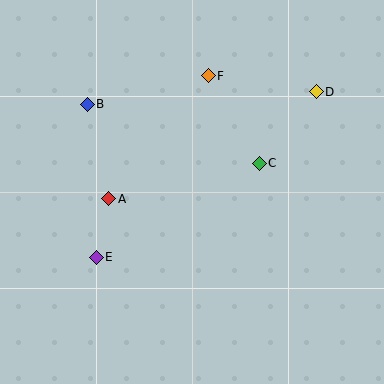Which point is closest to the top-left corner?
Point B is closest to the top-left corner.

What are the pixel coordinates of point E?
Point E is at (96, 257).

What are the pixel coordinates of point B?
Point B is at (87, 104).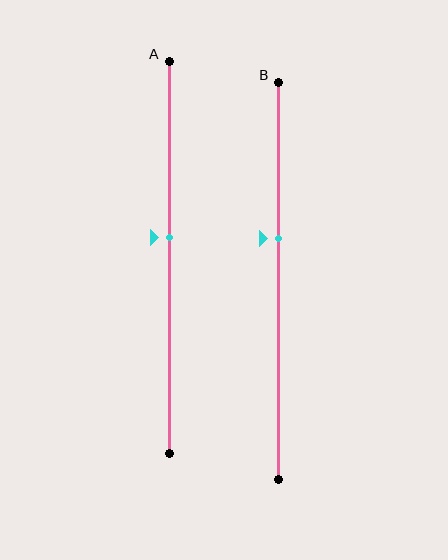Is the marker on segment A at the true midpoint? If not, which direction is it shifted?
No, the marker on segment A is shifted upward by about 5% of the segment length.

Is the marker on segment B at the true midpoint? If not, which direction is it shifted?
No, the marker on segment B is shifted upward by about 11% of the segment length.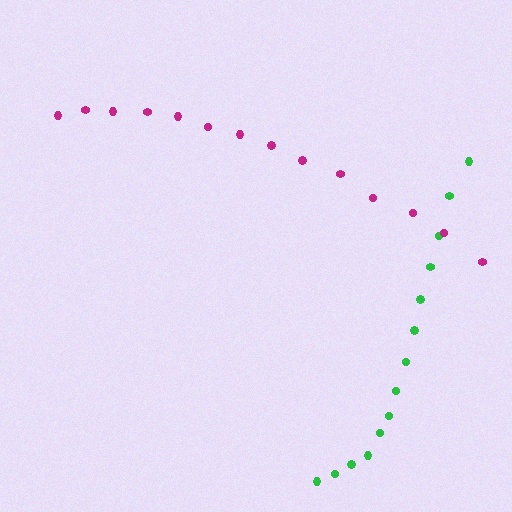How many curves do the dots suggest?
There are 2 distinct paths.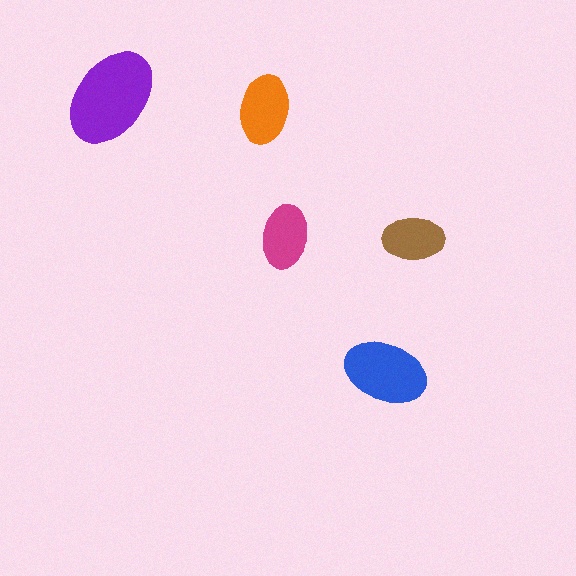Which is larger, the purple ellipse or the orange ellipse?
The purple one.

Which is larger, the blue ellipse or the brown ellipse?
The blue one.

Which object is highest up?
The purple ellipse is topmost.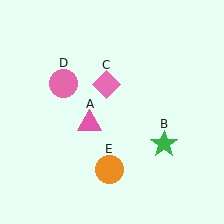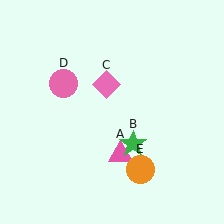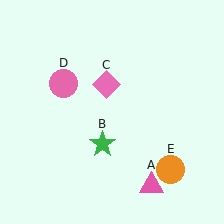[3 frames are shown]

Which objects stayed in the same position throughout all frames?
Pink diamond (object C) and pink circle (object D) remained stationary.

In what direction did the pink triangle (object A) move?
The pink triangle (object A) moved down and to the right.